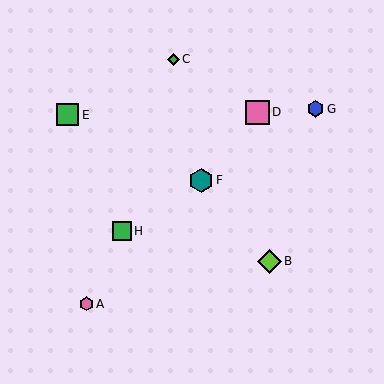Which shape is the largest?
The lime diamond (labeled B) is the largest.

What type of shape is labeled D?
Shape D is a pink square.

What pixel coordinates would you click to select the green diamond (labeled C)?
Click at (173, 59) to select the green diamond C.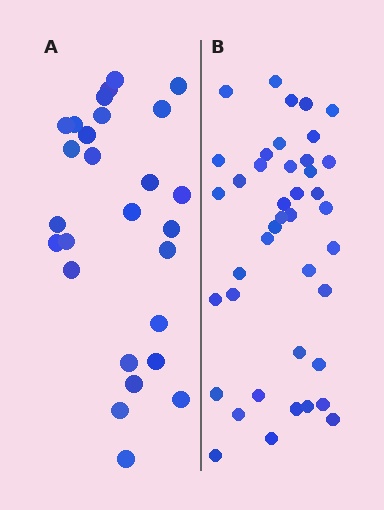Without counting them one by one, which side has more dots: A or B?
Region B (the right region) has more dots.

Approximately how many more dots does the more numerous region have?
Region B has approximately 15 more dots than region A.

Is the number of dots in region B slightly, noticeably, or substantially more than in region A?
Region B has substantially more. The ratio is roughly 1.5 to 1.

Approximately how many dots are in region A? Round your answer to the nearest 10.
About 30 dots. (The exact count is 27, which rounds to 30.)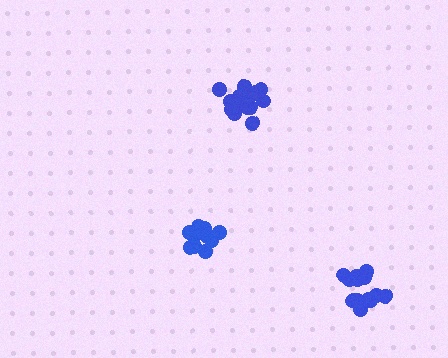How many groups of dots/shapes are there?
There are 3 groups.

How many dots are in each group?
Group 1: 16 dots, Group 2: 13 dots, Group 3: 15 dots (44 total).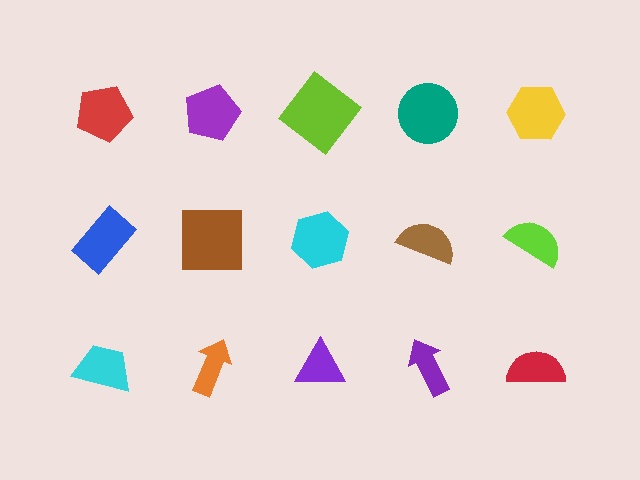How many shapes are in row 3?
5 shapes.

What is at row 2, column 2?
A brown square.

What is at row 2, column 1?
A blue rectangle.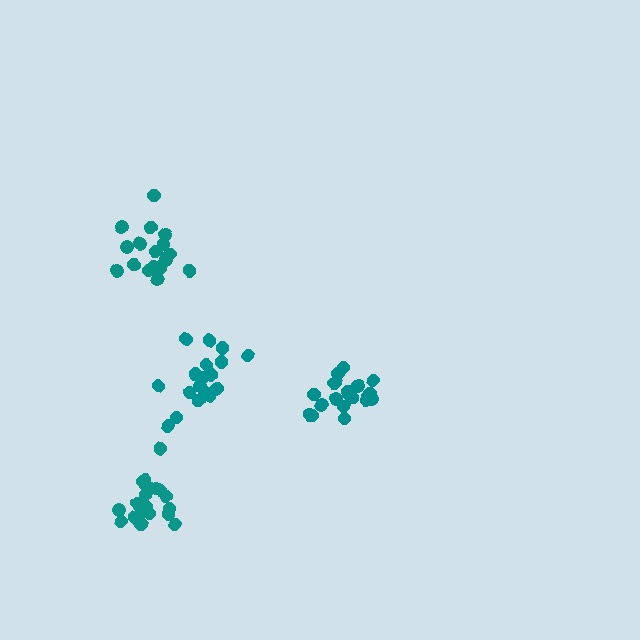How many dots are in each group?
Group 1: 20 dots, Group 2: 20 dots, Group 3: 17 dots, Group 4: 21 dots (78 total).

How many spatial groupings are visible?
There are 4 spatial groupings.